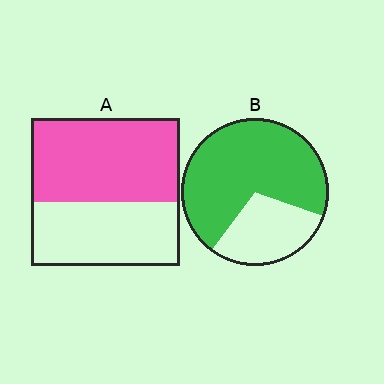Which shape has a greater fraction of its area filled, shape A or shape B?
Shape B.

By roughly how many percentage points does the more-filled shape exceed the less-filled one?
By roughly 15 percentage points (B over A).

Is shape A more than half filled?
Yes.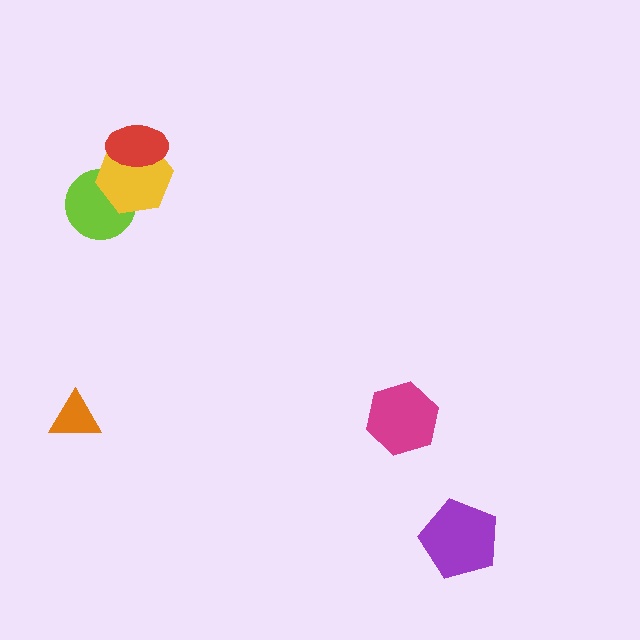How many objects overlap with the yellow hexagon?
2 objects overlap with the yellow hexagon.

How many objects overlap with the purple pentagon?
0 objects overlap with the purple pentagon.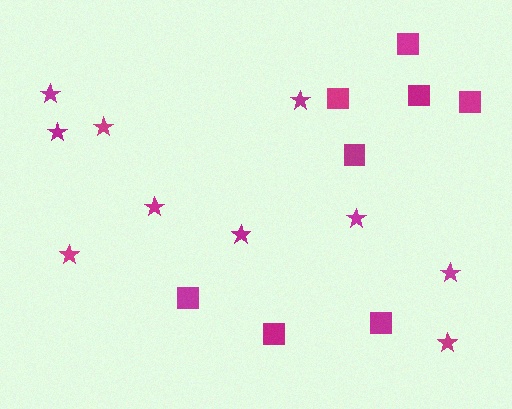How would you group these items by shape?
There are 2 groups: one group of squares (8) and one group of stars (10).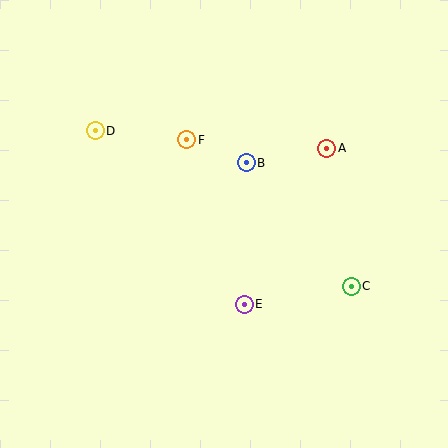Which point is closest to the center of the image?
Point B at (246, 163) is closest to the center.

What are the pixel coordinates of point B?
Point B is at (246, 163).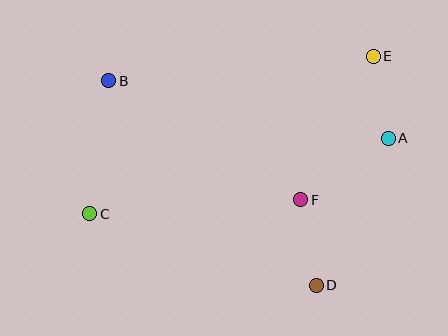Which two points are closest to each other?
Points A and E are closest to each other.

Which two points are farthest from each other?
Points C and E are farthest from each other.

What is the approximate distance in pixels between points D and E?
The distance between D and E is approximately 236 pixels.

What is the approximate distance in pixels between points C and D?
The distance between C and D is approximately 237 pixels.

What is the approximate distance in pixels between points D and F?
The distance between D and F is approximately 87 pixels.